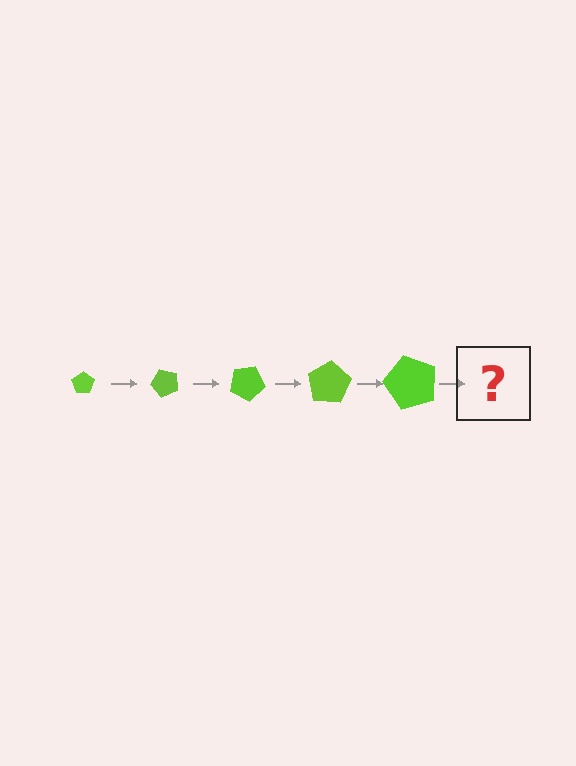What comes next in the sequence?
The next element should be a pentagon, larger than the previous one and rotated 250 degrees from the start.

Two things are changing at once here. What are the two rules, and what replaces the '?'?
The two rules are that the pentagon grows larger each step and it rotates 50 degrees each step. The '?' should be a pentagon, larger than the previous one and rotated 250 degrees from the start.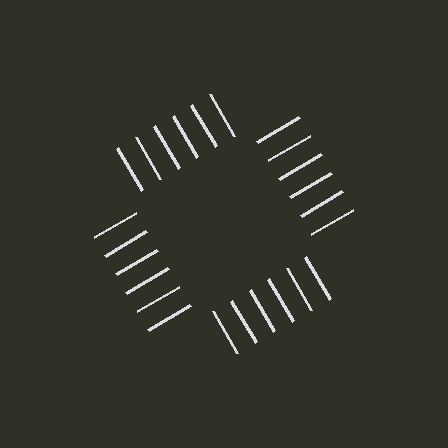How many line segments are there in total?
24 — 6 along each of the 4 edges.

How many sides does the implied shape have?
4 sides — the line-ends trace a square.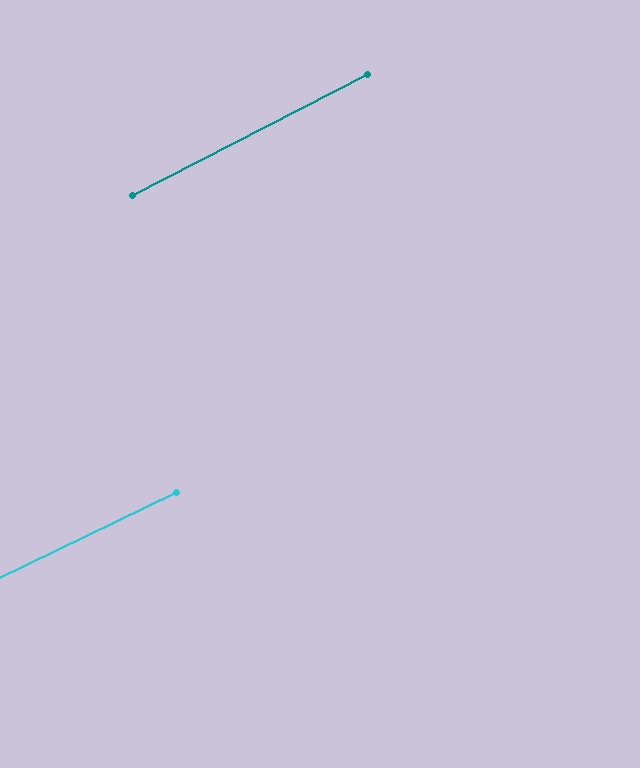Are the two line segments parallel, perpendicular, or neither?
Parallel — their directions differ by only 1.3°.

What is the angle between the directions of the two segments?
Approximately 1 degree.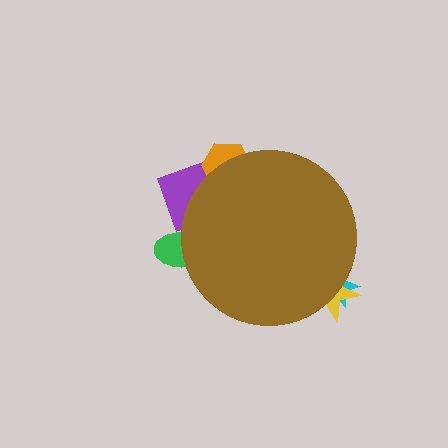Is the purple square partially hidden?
Yes, the purple square is partially hidden behind the brown circle.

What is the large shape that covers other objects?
A brown circle.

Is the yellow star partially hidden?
Yes, the yellow star is partially hidden behind the brown circle.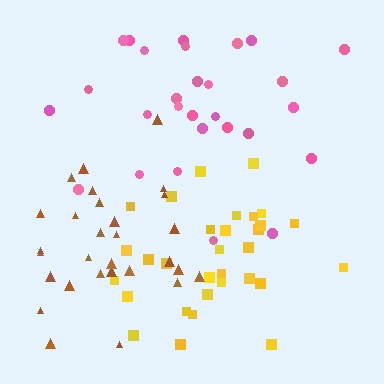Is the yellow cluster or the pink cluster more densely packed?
Yellow.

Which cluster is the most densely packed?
Brown.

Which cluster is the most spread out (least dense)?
Pink.